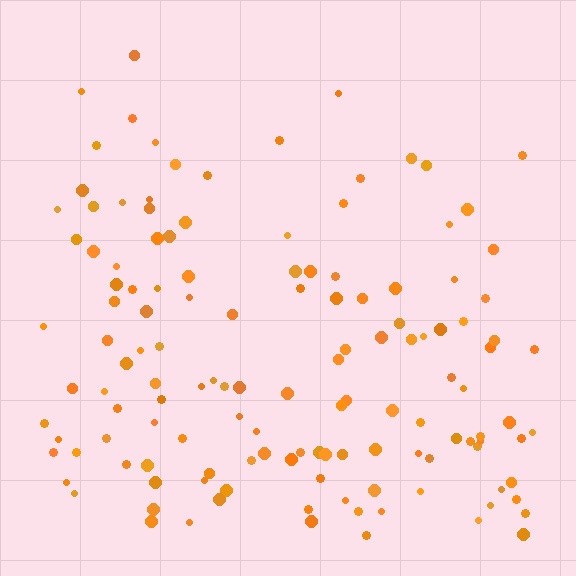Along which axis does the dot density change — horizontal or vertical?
Vertical.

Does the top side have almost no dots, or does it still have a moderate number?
Still a moderate number, just noticeably fewer than the bottom.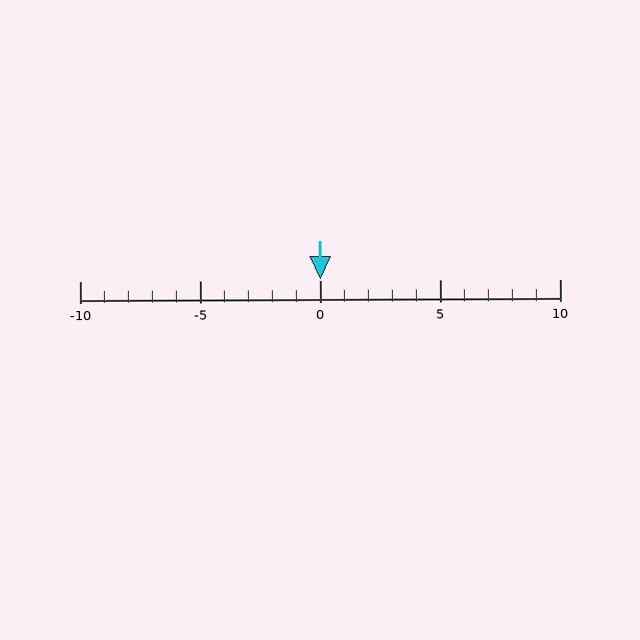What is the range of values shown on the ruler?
The ruler shows values from -10 to 10.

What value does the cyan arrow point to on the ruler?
The cyan arrow points to approximately 0.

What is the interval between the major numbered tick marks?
The major tick marks are spaced 5 units apart.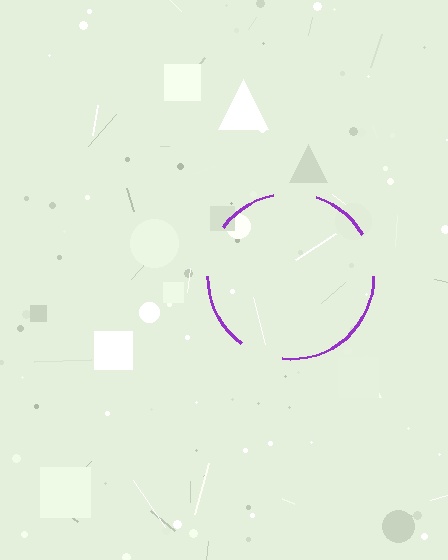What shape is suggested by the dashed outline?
The dashed outline suggests a circle.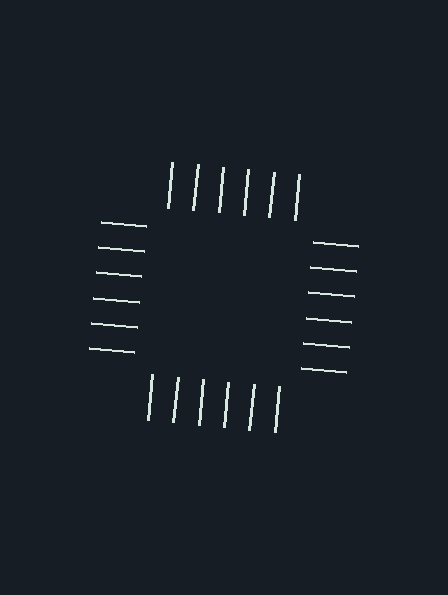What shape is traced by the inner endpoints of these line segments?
An illusory square — the line segments terminate on its edges but no continuous stroke is drawn.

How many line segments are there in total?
24 — 6 along each of the 4 edges.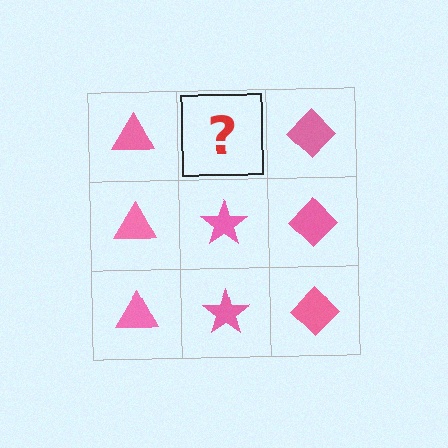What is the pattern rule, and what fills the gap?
The rule is that each column has a consistent shape. The gap should be filled with a pink star.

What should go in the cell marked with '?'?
The missing cell should contain a pink star.